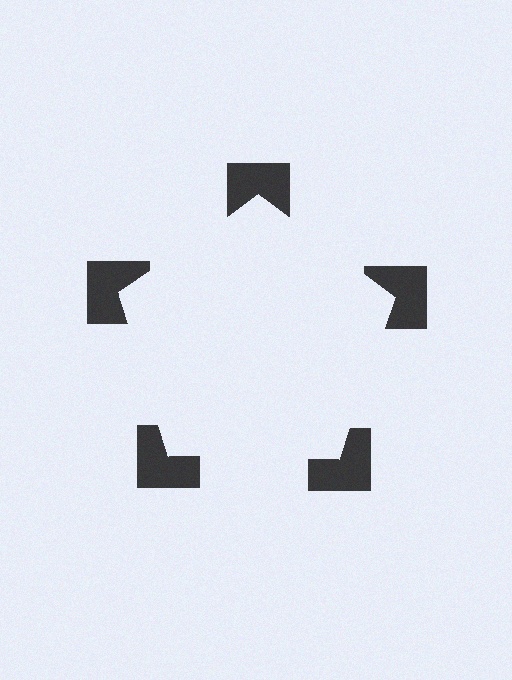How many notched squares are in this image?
There are 5 — one at each vertex of the illusory pentagon.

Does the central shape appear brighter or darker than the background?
It typically appears slightly brighter than the background, even though no actual brightness change is drawn.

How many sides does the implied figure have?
5 sides.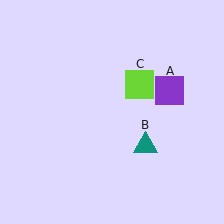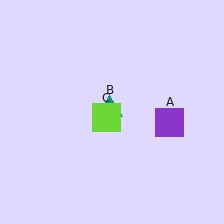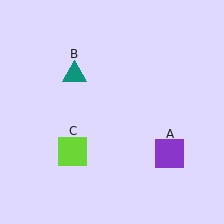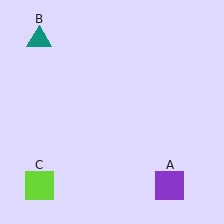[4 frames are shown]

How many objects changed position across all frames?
3 objects changed position: purple square (object A), teal triangle (object B), lime square (object C).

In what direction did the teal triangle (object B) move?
The teal triangle (object B) moved up and to the left.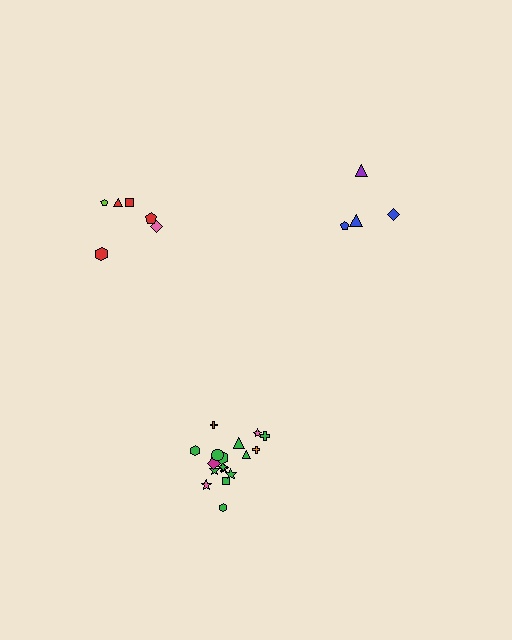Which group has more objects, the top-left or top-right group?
The top-left group.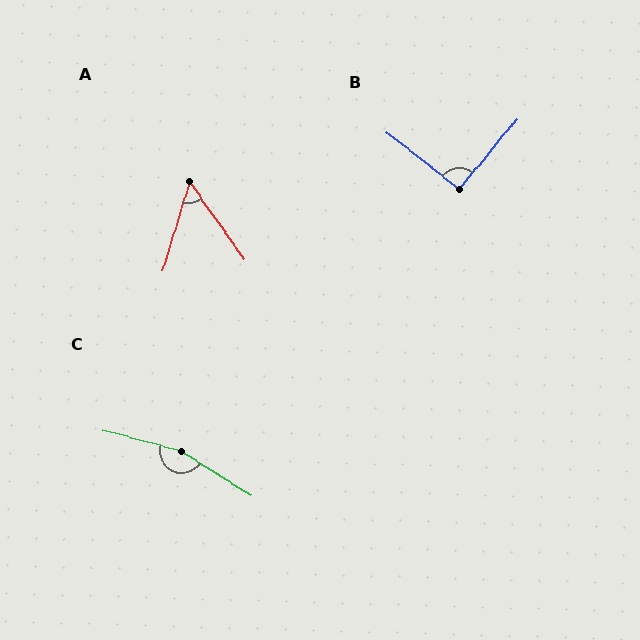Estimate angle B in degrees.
Approximately 91 degrees.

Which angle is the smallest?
A, at approximately 52 degrees.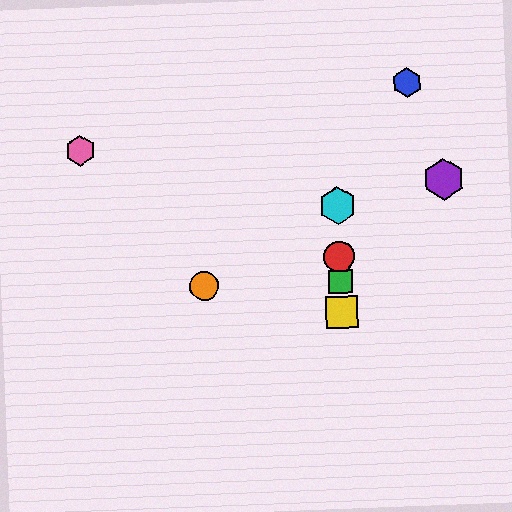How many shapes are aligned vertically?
4 shapes (the red circle, the green square, the yellow square, the cyan hexagon) are aligned vertically.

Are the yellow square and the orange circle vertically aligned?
No, the yellow square is at x≈342 and the orange circle is at x≈204.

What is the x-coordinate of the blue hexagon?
The blue hexagon is at x≈407.